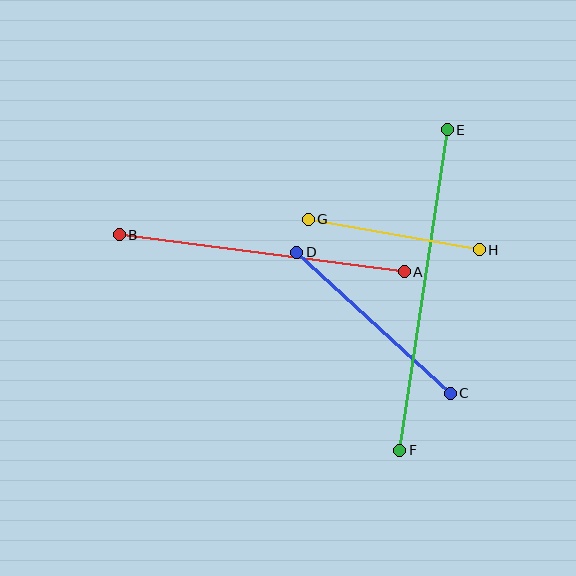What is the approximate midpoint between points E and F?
The midpoint is at approximately (424, 290) pixels.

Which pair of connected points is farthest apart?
Points E and F are farthest apart.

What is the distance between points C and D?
The distance is approximately 209 pixels.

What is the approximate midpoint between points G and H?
The midpoint is at approximately (394, 235) pixels.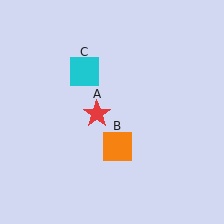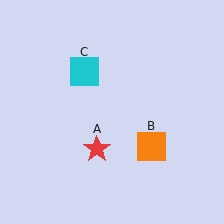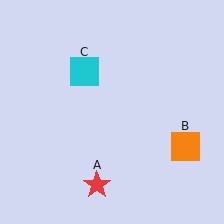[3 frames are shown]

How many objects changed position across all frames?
2 objects changed position: red star (object A), orange square (object B).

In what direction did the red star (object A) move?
The red star (object A) moved down.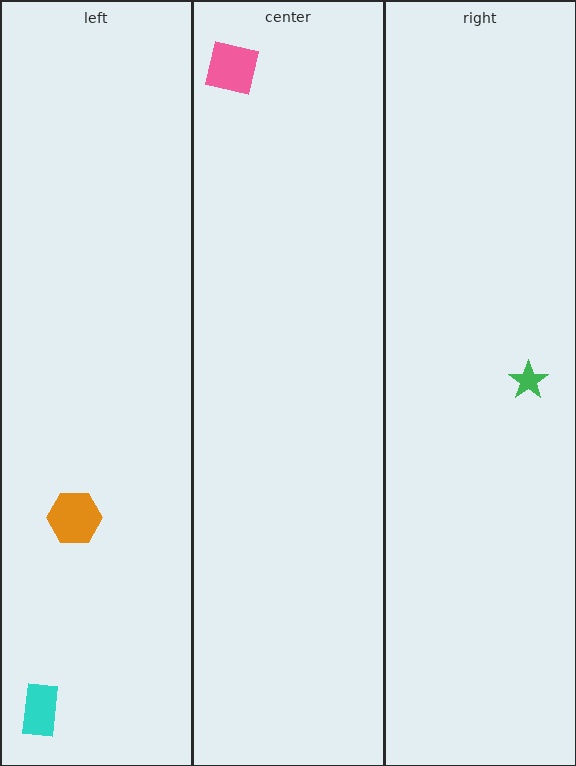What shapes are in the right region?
The green star.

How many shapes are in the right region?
1.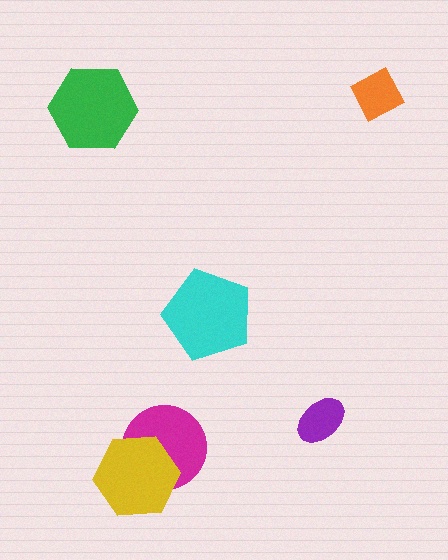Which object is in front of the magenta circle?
The yellow hexagon is in front of the magenta circle.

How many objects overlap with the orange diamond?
0 objects overlap with the orange diamond.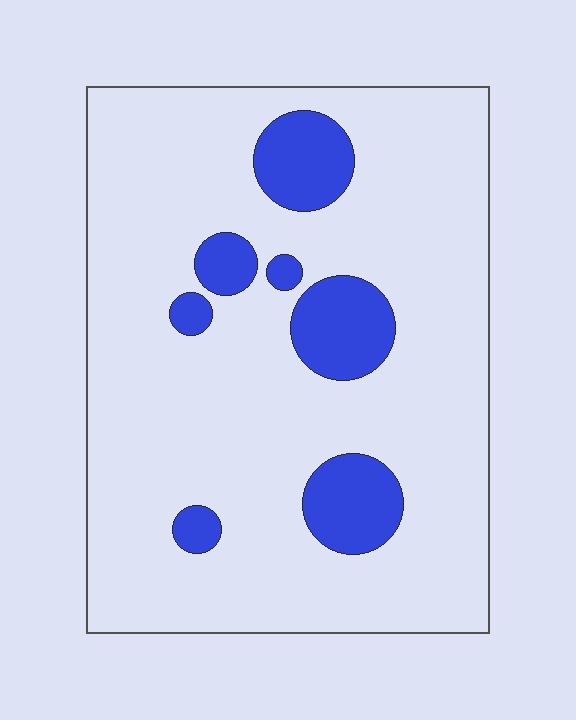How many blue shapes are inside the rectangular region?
7.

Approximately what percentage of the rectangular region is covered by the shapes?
Approximately 15%.